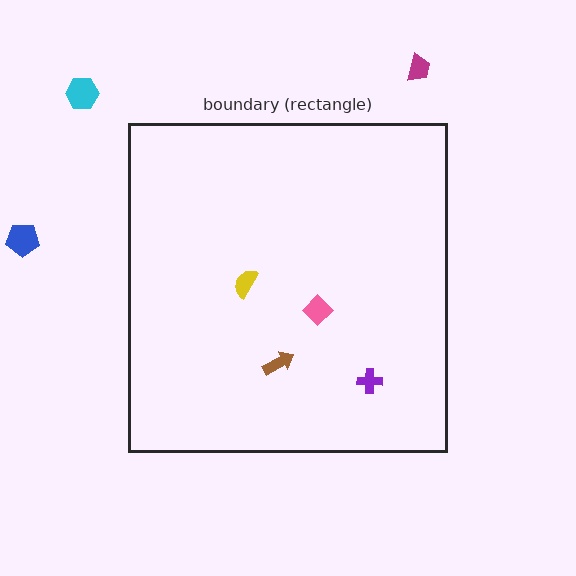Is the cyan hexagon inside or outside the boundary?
Outside.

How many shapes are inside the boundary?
4 inside, 3 outside.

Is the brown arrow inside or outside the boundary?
Inside.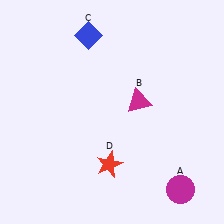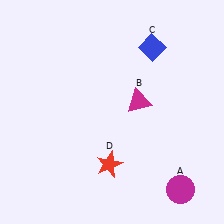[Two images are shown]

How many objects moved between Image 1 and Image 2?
1 object moved between the two images.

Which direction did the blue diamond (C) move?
The blue diamond (C) moved right.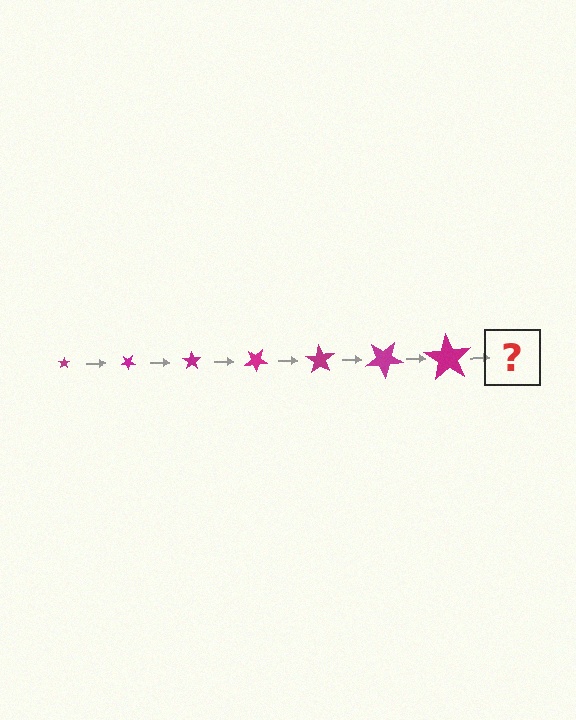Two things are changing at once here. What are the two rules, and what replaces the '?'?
The two rules are that the star grows larger each step and it rotates 35 degrees each step. The '?' should be a star, larger than the previous one and rotated 245 degrees from the start.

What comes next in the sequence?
The next element should be a star, larger than the previous one and rotated 245 degrees from the start.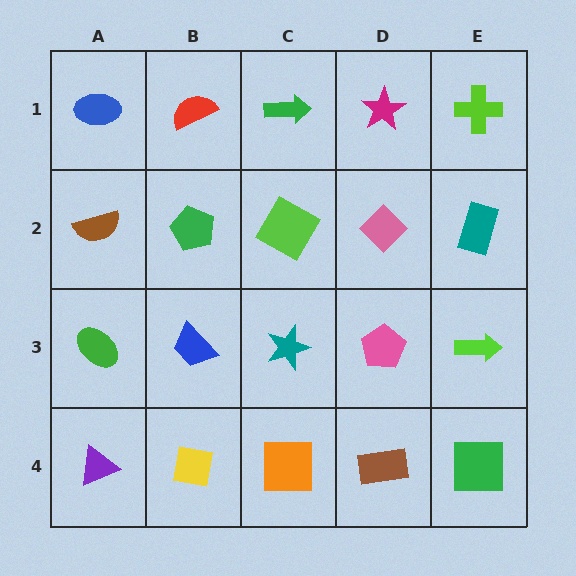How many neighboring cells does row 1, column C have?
3.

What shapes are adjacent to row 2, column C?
A green arrow (row 1, column C), a teal star (row 3, column C), a green pentagon (row 2, column B), a pink diamond (row 2, column D).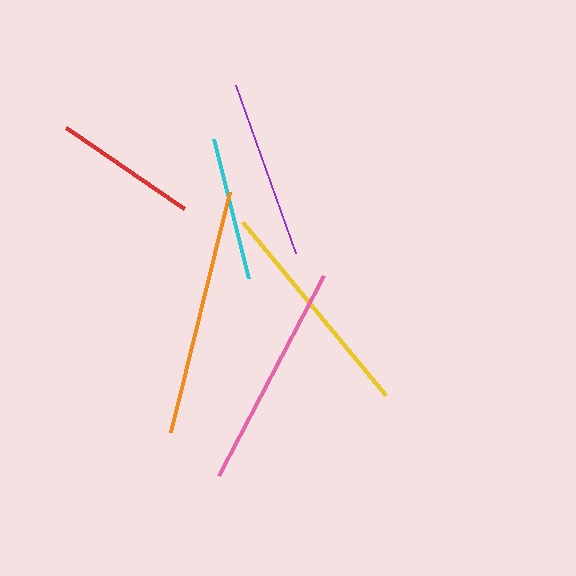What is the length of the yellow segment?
The yellow segment is approximately 224 pixels long.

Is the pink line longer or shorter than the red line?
The pink line is longer than the red line.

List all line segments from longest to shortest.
From longest to shortest: orange, pink, yellow, purple, cyan, red.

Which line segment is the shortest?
The red line is the shortest at approximately 143 pixels.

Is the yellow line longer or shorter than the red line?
The yellow line is longer than the red line.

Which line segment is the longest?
The orange line is the longest at approximately 247 pixels.